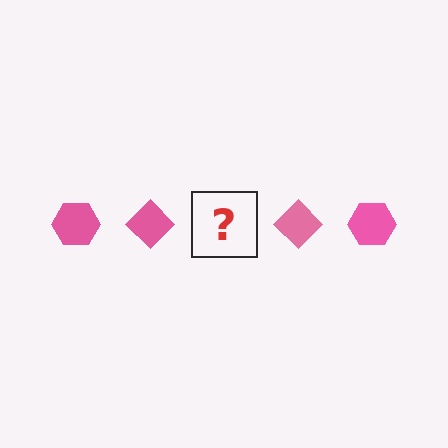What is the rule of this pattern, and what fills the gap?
The rule is that the pattern cycles through hexagon, diamond shapes in pink. The gap should be filled with a pink hexagon.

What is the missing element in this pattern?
The missing element is a pink hexagon.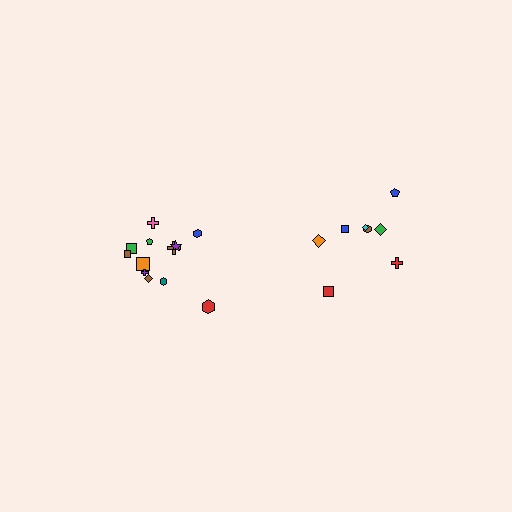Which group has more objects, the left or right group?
The left group.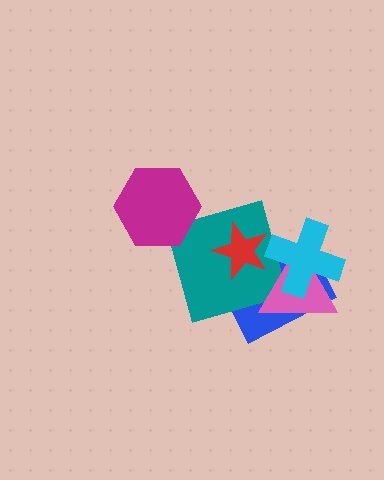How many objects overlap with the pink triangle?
3 objects overlap with the pink triangle.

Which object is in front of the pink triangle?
The cyan cross is in front of the pink triangle.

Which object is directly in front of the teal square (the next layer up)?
The pink triangle is directly in front of the teal square.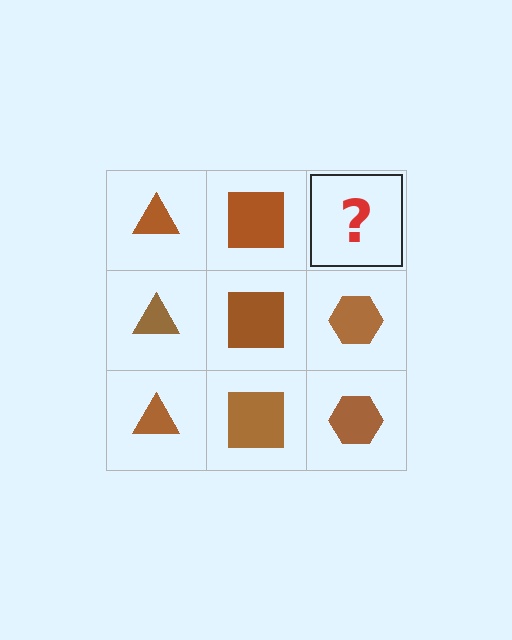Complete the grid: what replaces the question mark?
The question mark should be replaced with a brown hexagon.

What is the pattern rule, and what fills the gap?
The rule is that each column has a consistent shape. The gap should be filled with a brown hexagon.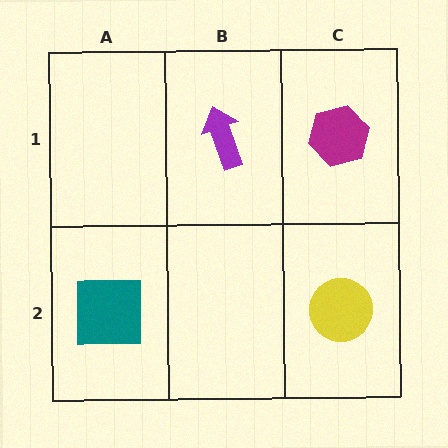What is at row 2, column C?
A yellow circle.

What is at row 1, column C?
A magenta hexagon.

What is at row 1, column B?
A purple arrow.